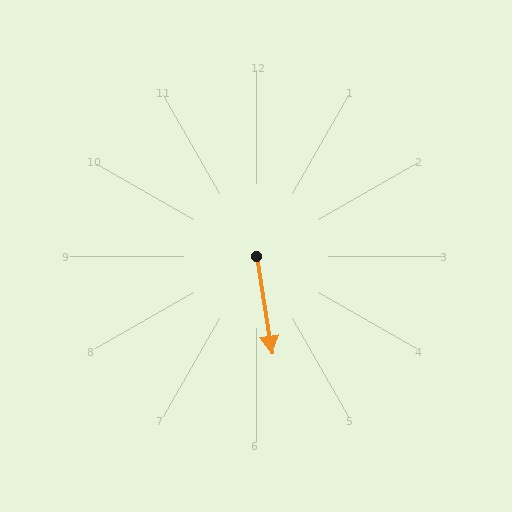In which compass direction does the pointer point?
South.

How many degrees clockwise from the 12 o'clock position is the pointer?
Approximately 171 degrees.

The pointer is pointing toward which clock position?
Roughly 6 o'clock.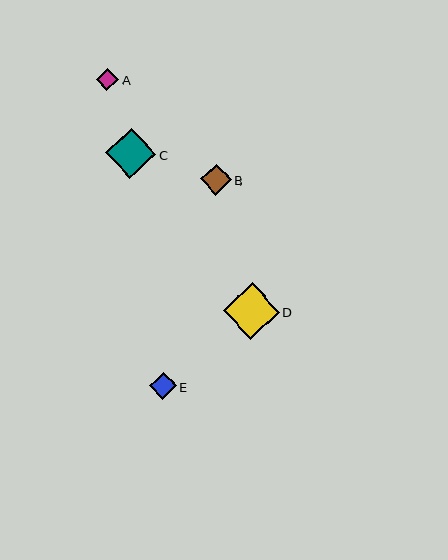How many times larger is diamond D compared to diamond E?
Diamond D is approximately 2.1 times the size of diamond E.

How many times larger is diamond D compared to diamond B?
Diamond D is approximately 1.8 times the size of diamond B.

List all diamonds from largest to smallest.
From largest to smallest: D, C, B, E, A.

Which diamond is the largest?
Diamond D is the largest with a size of approximately 56 pixels.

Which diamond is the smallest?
Diamond A is the smallest with a size of approximately 22 pixels.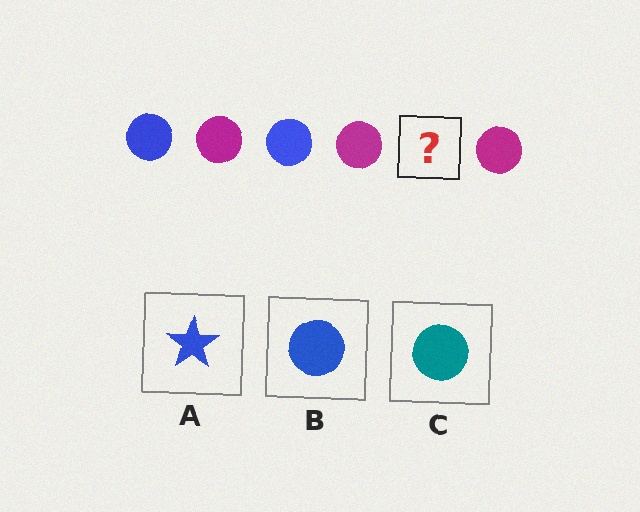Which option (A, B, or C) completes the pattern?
B.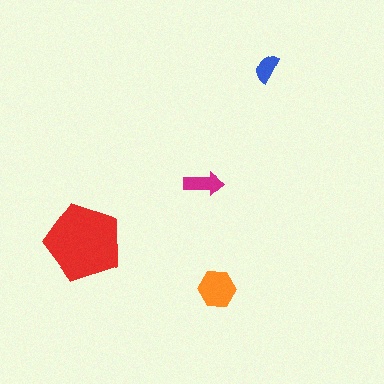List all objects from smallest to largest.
The blue semicircle, the magenta arrow, the orange hexagon, the red pentagon.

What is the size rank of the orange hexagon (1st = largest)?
2nd.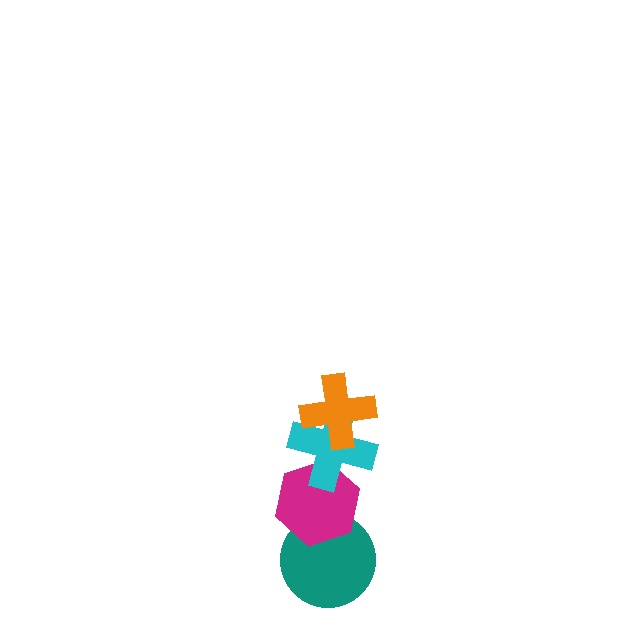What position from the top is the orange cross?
The orange cross is 1st from the top.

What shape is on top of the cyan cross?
The orange cross is on top of the cyan cross.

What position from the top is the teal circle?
The teal circle is 4th from the top.